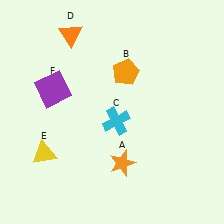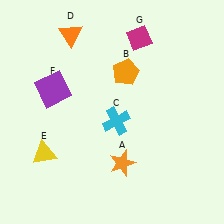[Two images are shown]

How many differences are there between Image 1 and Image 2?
There is 1 difference between the two images.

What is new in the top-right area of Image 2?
A magenta diamond (G) was added in the top-right area of Image 2.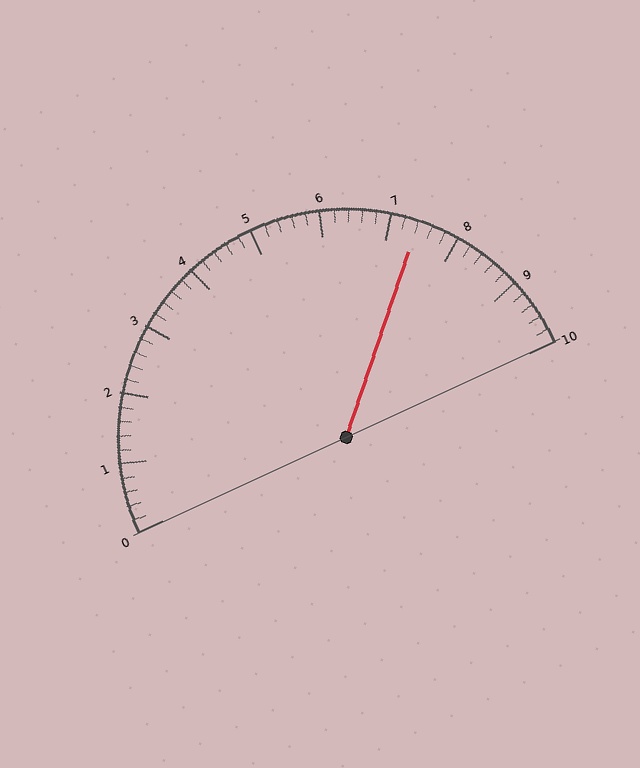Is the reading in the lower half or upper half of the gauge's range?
The reading is in the upper half of the range (0 to 10).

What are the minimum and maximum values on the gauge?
The gauge ranges from 0 to 10.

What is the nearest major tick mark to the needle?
The nearest major tick mark is 7.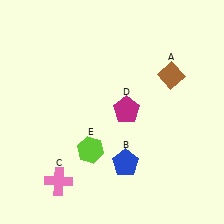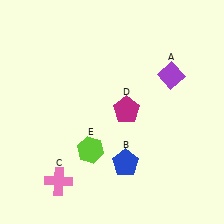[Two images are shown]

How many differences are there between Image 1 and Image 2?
There is 1 difference between the two images.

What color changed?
The diamond (A) changed from brown in Image 1 to purple in Image 2.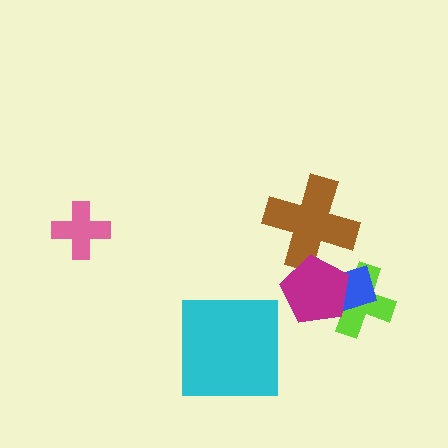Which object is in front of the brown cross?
The magenta pentagon is in front of the brown cross.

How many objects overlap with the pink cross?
0 objects overlap with the pink cross.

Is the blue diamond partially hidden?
Yes, it is partially covered by another shape.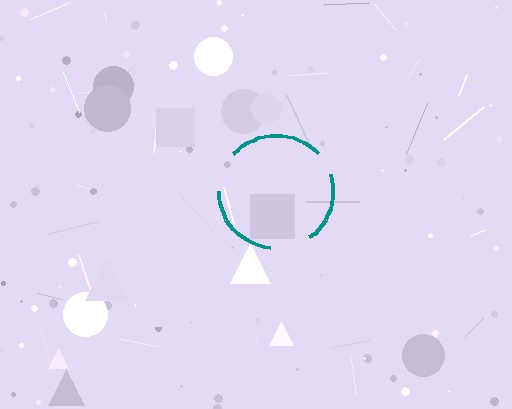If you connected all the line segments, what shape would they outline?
They would outline a circle.